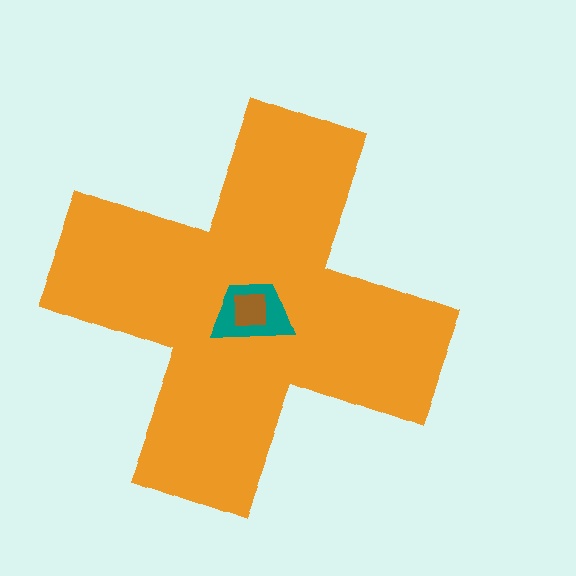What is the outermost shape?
The orange cross.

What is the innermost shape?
The brown square.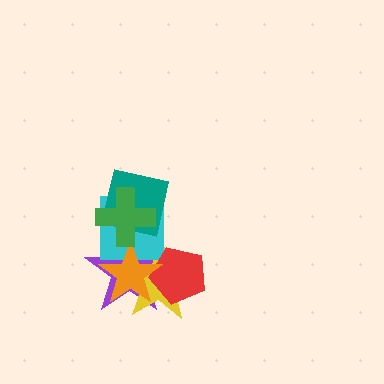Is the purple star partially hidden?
Yes, it is partially covered by another shape.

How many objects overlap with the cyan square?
5 objects overlap with the cyan square.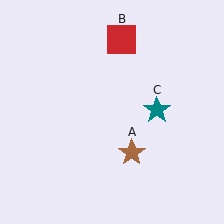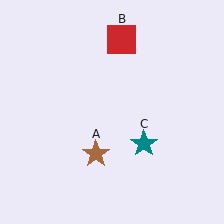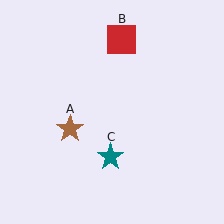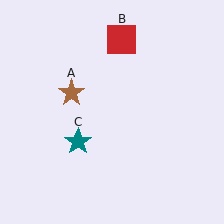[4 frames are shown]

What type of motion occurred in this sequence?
The brown star (object A), teal star (object C) rotated clockwise around the center of the scene.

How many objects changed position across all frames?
2 objects changed position: brown star (object A), teal star (object C).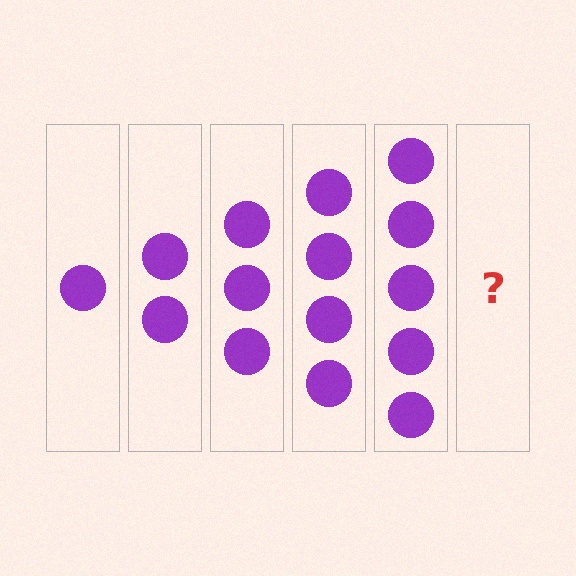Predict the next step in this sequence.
The next step is 6 circles.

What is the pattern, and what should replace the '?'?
The pattern is that each step adds one more circle. The '?' should be 6 circles.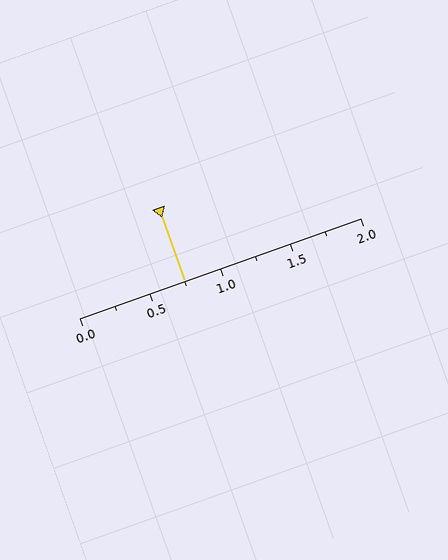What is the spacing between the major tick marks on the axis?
The major ticks are spaced 0.5 apart.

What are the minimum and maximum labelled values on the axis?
The axis runs from 0.0 to 2.0.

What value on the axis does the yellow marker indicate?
The marker indicates approximately 0.75.